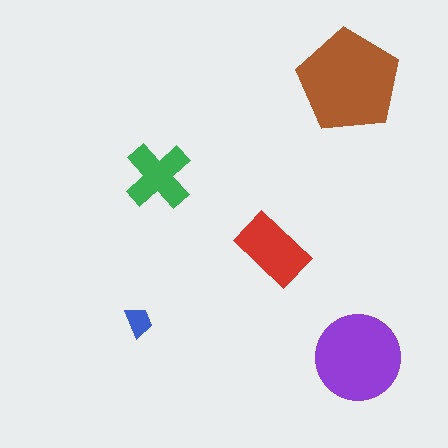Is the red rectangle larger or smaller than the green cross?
Larger.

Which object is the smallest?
The blue trapezoid.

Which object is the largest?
The brown pentagon.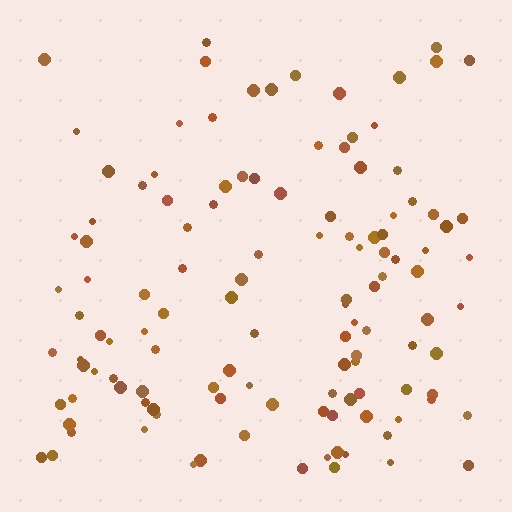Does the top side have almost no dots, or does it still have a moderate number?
Still a moderate number, just noticeably fewer than the bottom.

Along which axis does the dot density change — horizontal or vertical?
Vertical.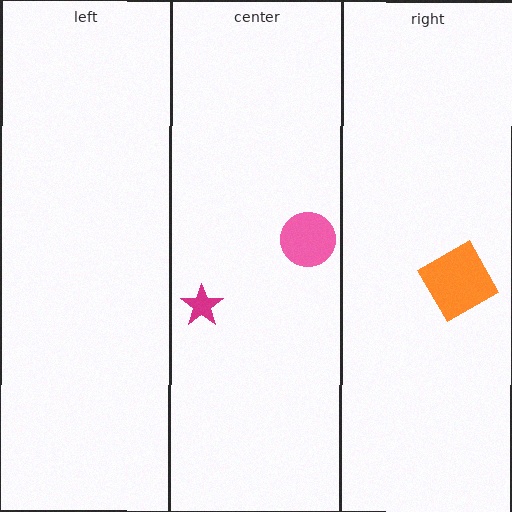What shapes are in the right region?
The orange square.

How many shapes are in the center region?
2.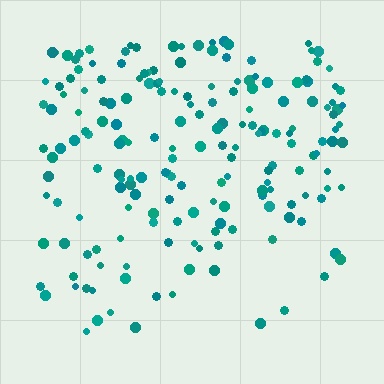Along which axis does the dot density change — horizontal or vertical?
Vertical.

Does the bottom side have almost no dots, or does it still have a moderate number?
Still a moderate number, just noticeably fewer than the top.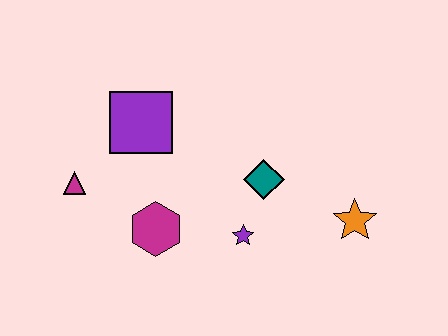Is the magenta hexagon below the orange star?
Yes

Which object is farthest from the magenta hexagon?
The orange star is farthest from the magenta hexagon.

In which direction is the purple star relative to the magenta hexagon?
The purple star is to the right of the magenta hexagon.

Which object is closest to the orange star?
The teal diamond is closest to the orange star.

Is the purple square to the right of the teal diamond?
No